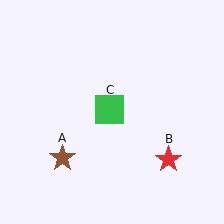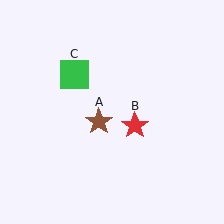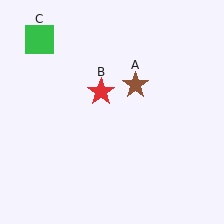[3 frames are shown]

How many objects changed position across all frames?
3 objects changed position: brown star (object A), red star (object B), green square (object C).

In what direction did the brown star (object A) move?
The brown star (object A) moved up and to the right.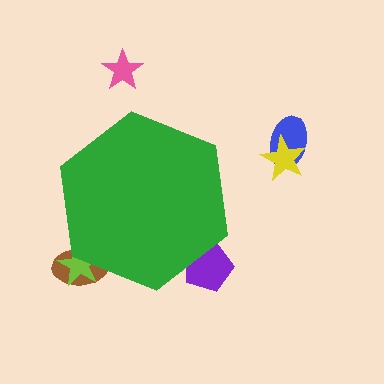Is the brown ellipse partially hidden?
Yes, the brown ellipse is partially hidden behind the green hexagon.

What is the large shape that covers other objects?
A green hexagon.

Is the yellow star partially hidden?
No, the yellow star is fully visible.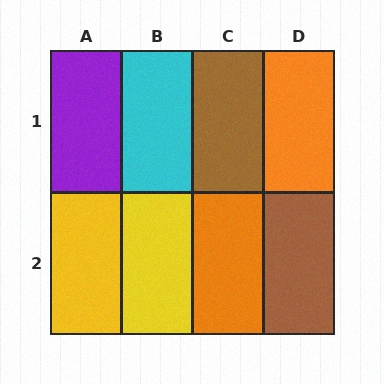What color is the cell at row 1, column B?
Cyan.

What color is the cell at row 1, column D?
Orange.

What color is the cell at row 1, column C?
Brown.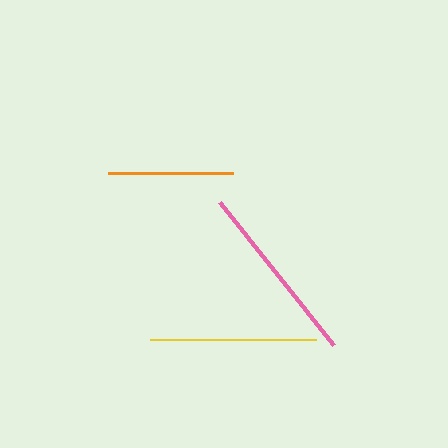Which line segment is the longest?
The pink line is the longest at approximately 183 pixels.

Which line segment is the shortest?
The orange line is the shortest at approximately 125 pixels.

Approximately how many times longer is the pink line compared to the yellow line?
The pink line is approximately 1.1 times the length of the yellow line.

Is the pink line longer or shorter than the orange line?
The pink line is longer than the orange line.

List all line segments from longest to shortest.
From longest to shortest: pink, yellow, orange.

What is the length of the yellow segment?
The yellow segment is approximately 166 pixels long.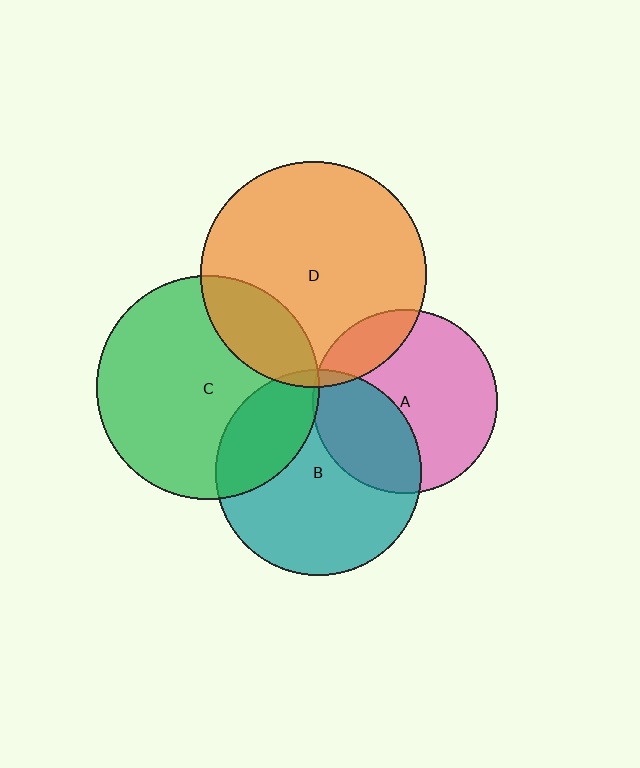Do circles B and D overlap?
Yes.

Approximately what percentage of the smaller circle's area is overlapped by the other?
Approximately 5%.